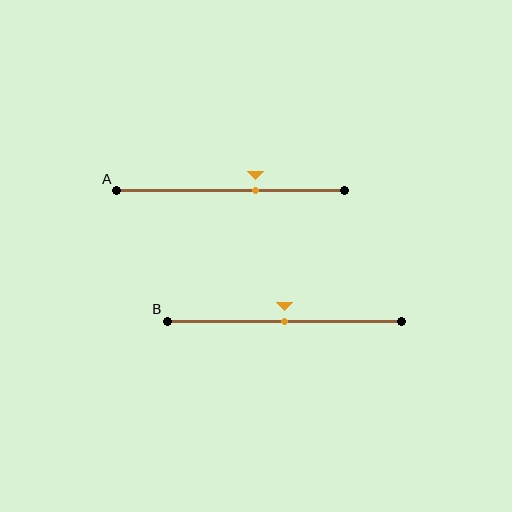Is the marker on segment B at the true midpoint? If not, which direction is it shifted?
Yes, the marker on segment B is at the true midpoint.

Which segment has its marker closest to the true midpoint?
Segment B has its marker closest to the true midpoint.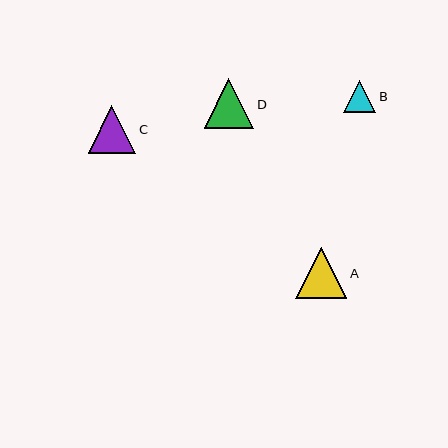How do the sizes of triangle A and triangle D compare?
Triangle A and triangle D are approximately the same size.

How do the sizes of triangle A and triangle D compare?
Triangle A and triangle D are approximately the same size.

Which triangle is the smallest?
Triangle B is the smallest with a size of approximately 32 pixels.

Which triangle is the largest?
Triangle A is the largest with a size of approximately 51 pixels.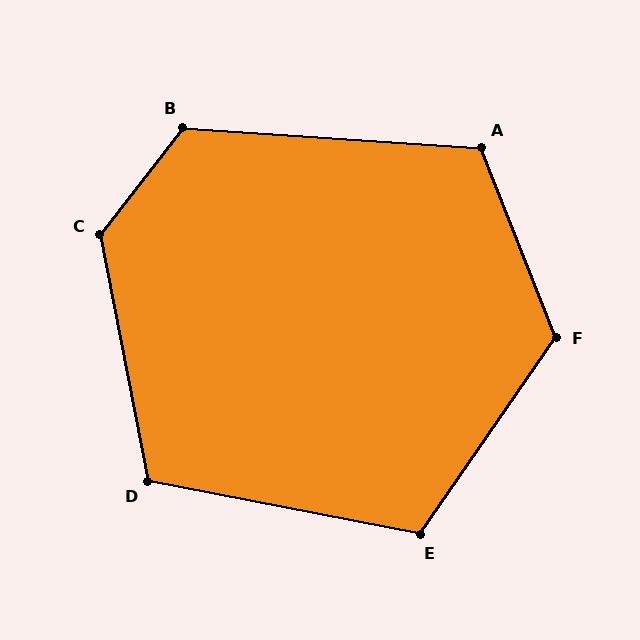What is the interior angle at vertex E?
Approximately 114 degrees (obtuse).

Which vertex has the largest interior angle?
C, at approximately 131 degrees.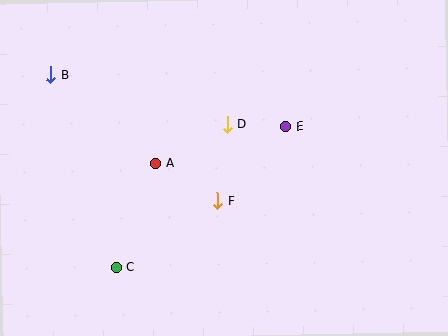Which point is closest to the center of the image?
Point F at (217, 201) is closest to the center.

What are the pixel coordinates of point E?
Point E is at (286, 126).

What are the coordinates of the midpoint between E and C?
The midpoint between E and C is at (201, 197).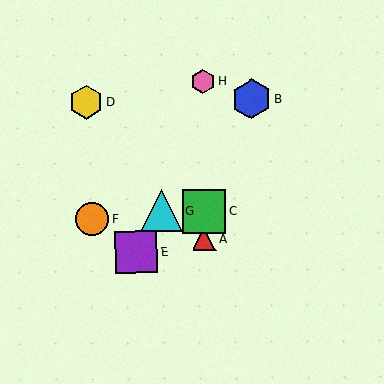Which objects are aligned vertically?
Objects A, C, H are aligned vertically.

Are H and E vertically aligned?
No, H is at x≈203 and E is at x≈136.